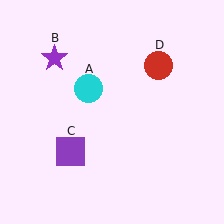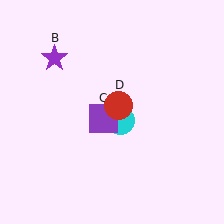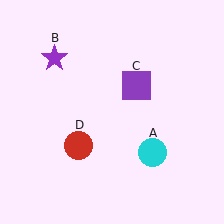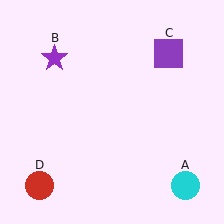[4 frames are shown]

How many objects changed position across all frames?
3 objects changed position: cyan circle (object A), purple square (object C), red circle (object D).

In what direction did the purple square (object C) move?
The purple square (object C) moved up and to the right.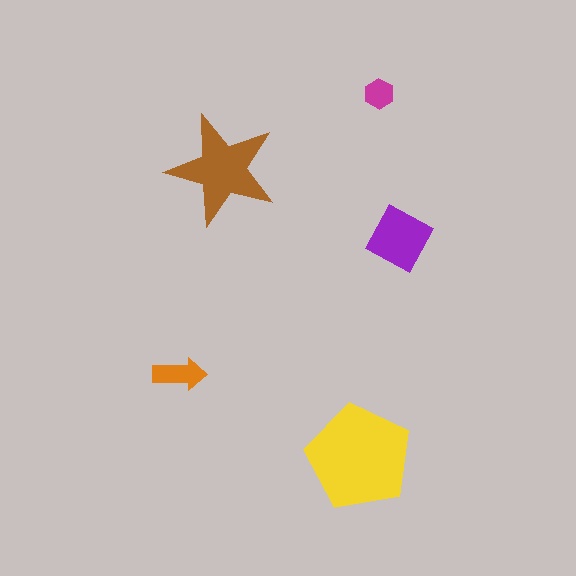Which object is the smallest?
The magenta hexagon.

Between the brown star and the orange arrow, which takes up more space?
The brown star.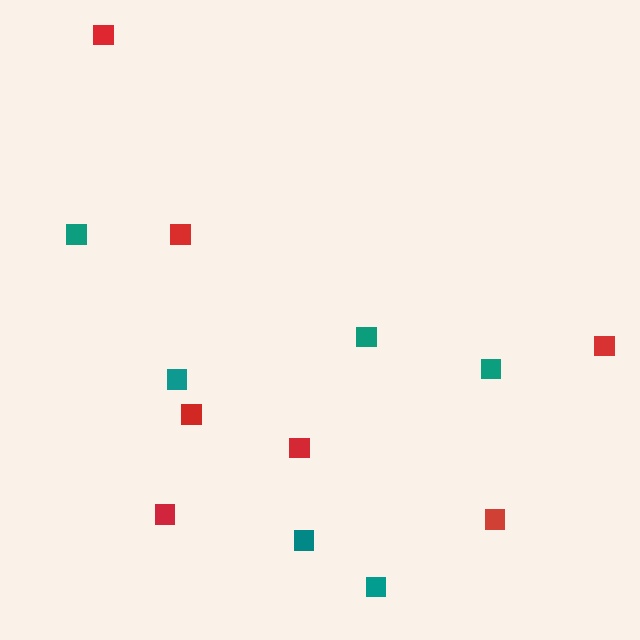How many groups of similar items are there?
There are 2 groups: one group of red squares (7) and one group of teal squares (6).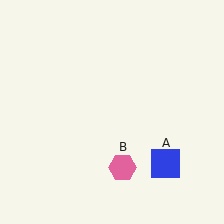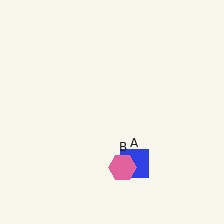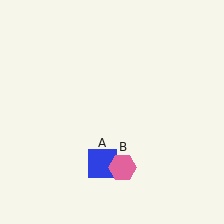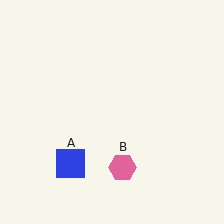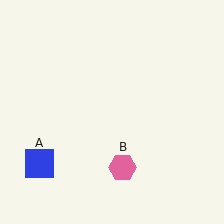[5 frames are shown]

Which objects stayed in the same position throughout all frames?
Pink hexagon (object B) remained stationary.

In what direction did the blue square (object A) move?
The blue square (object A) moved left.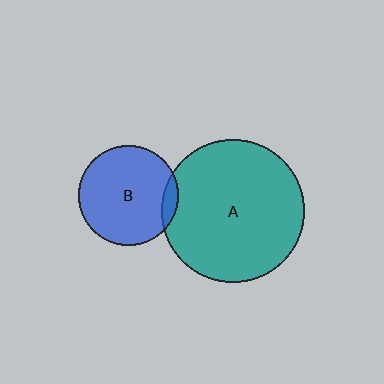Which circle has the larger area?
Circle A (teal).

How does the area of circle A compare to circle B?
Approximately 2.1 times.